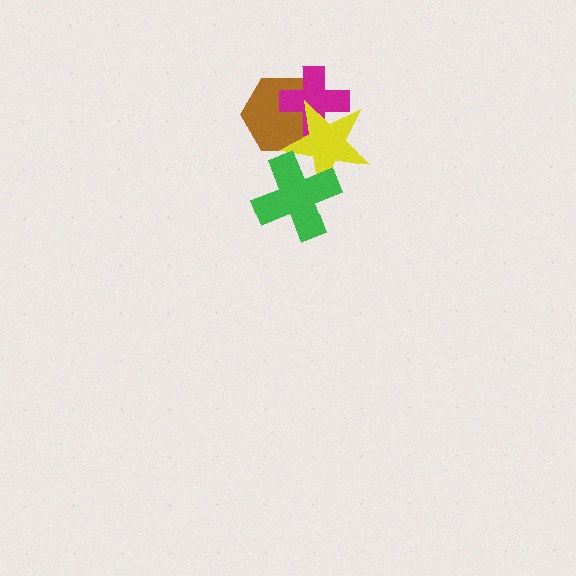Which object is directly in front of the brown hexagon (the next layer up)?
The magenta cross is directly in front of the brown hexagon.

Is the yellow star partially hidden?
Yes, it is partially covered by another shape.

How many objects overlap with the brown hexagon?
2 objects overlap with the brown hexagon.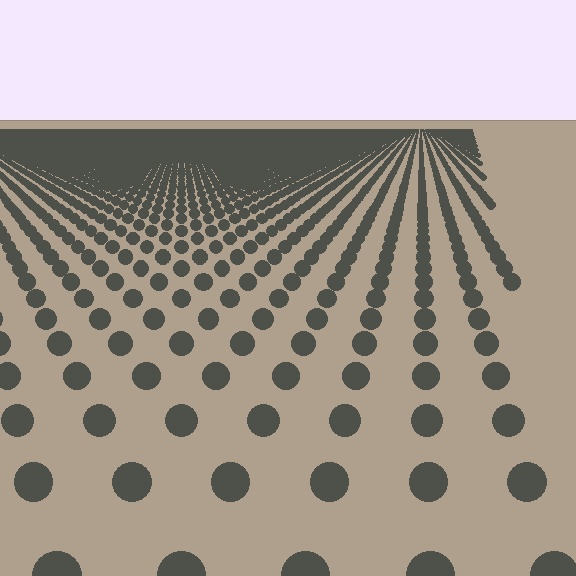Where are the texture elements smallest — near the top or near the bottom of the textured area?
Near the top.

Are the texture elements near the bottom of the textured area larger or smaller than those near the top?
Larger. Near the bottom, elements are closer to the viewer and appear at a bigger on-screen size.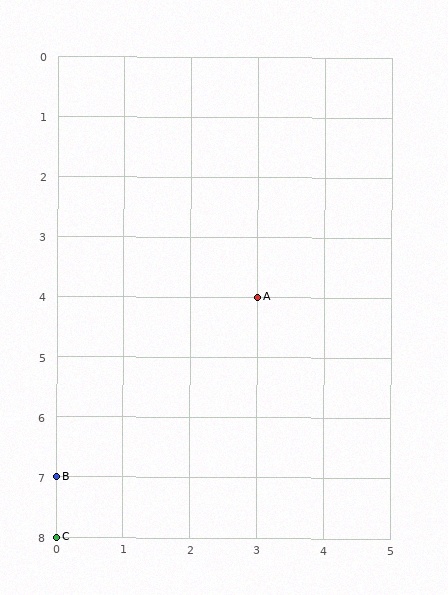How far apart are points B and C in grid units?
Points B and C are 1 row apart.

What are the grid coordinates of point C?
Point C is at grid coordinates (0, 8).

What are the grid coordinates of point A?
Point A is at grid coordinates (3, 4).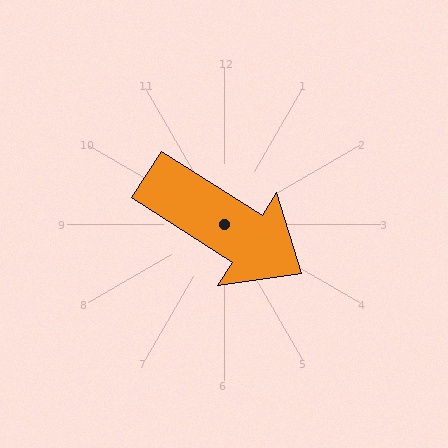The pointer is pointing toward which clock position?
Roughly 4 o'clock.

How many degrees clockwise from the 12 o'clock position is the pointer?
Approximately 123 degrees.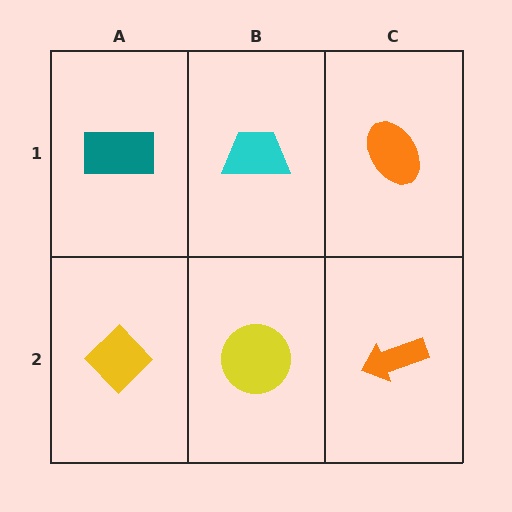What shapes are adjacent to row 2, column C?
An orange ellipse (row 1, column C), a yellow circle (row 2, column B).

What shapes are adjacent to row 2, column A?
A teal rectangle (row 1, column A), a yellow circle (row 2, column B).